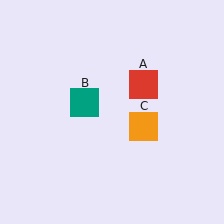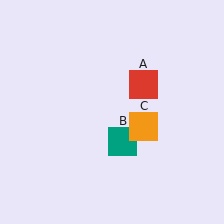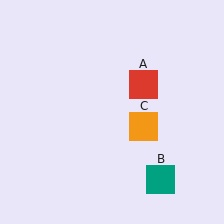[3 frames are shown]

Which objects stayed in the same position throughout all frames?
Red square (object A) and orange square (object C) remained stationary.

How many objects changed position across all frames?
1 object changed position: teal square (object B).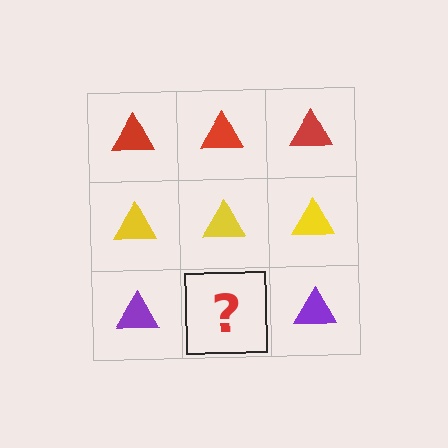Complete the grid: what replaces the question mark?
The question mark should be replaced with a purple triangle.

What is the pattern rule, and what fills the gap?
The rule is that each row has a consistent color. The gap should be filled with a purple triangle.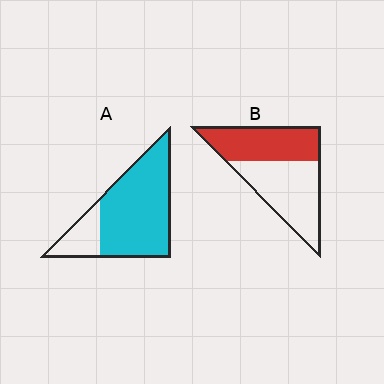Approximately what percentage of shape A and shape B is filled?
A is approximately 80% and B is approximately 45%.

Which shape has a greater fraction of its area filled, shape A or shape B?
Shape A.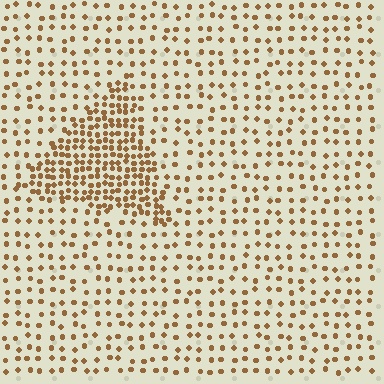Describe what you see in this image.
The image contains small brown elements arranged at two different densities. A triangle-shaped region is visible where the elements are more densely packed than the surrounding area.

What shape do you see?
I see a triangle.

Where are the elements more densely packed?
The elements are more densely packed inside the triangle boundary.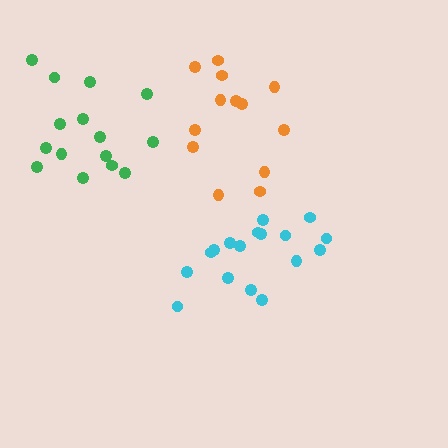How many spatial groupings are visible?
There are 3 spatial groupings.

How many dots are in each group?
Group 1: 17 dots, Group 2: 15 dots, Group 3: 13 dots (45 total).